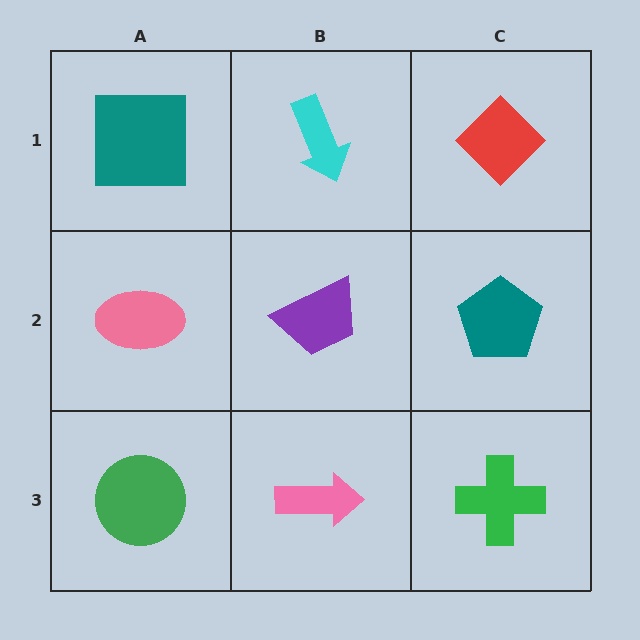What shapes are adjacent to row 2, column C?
A red diamond (row 1, column C), a green cross (row 3, column C), a purple trapezoid (row 2, column B).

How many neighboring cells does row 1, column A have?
2.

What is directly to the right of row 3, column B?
A green cross.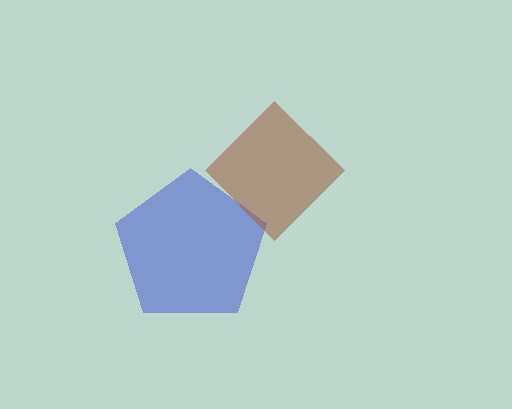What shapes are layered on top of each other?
The layered shapes are: a blue pentagon, a brown diamond.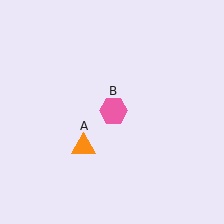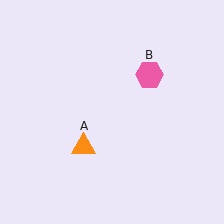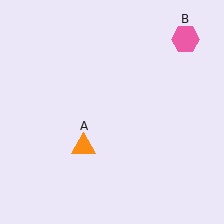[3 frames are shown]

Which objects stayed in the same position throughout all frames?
Orange triangle (object A) remained stationary.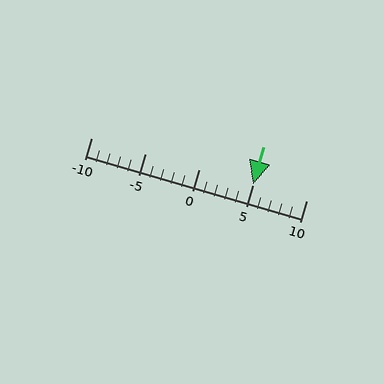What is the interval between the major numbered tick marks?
The major tick marks are spaced 5 units apart.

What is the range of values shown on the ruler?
The ruler shows values from -10 to 10.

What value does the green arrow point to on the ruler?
The green arrow points to approximately 5.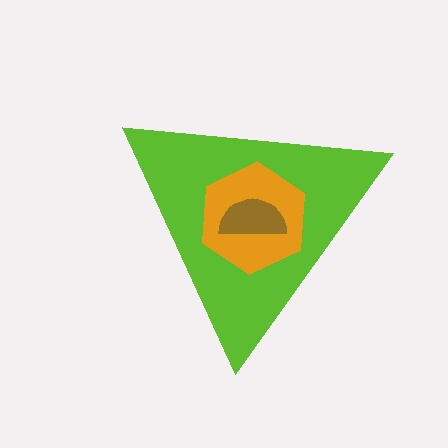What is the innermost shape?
The brown semicircle.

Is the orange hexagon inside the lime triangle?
Yes.